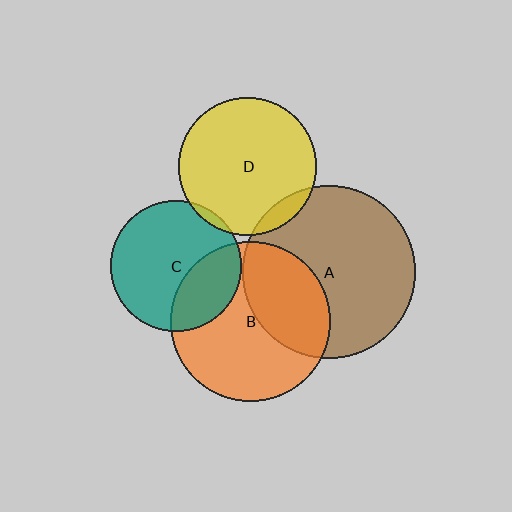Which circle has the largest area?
Circle A (brown).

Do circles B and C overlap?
Yes.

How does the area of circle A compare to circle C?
Approximately 1.7 times.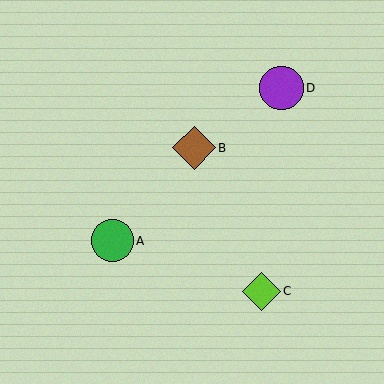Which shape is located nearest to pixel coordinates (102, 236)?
The green circle (labeled A) at (112, 241) is nearest to that location.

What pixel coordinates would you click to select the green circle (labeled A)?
Click at (112, 241) to select the green circle A.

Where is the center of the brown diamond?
The center of the brown diamond is at (194, 148).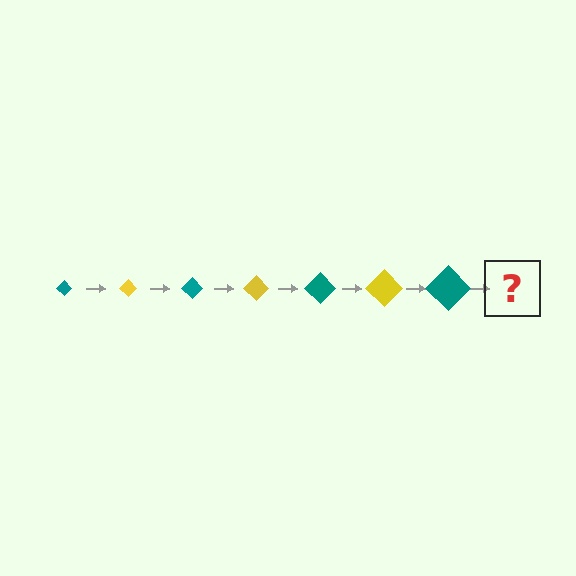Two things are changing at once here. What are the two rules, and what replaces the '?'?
The two rules are that the diamond grows larger each step and the color cycles through teal and yellow. The '?' should be a yellow diamond, larger than the previous one.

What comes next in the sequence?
The next element should be a yellow diamond, larger than the previous one.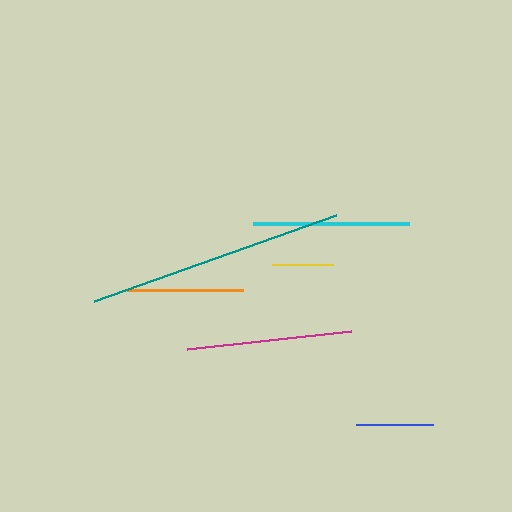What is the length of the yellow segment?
The yellow segment is approximately 60 pixels long.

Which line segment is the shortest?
The yellow line is the shortest at approximately 60 pixels.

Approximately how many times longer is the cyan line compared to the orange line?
The cyan line is approximately 1.4 times the length of the orange line.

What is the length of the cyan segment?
The cyan segment is approximately 156 pixels long.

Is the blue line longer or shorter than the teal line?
The teal line is longer than the blue line.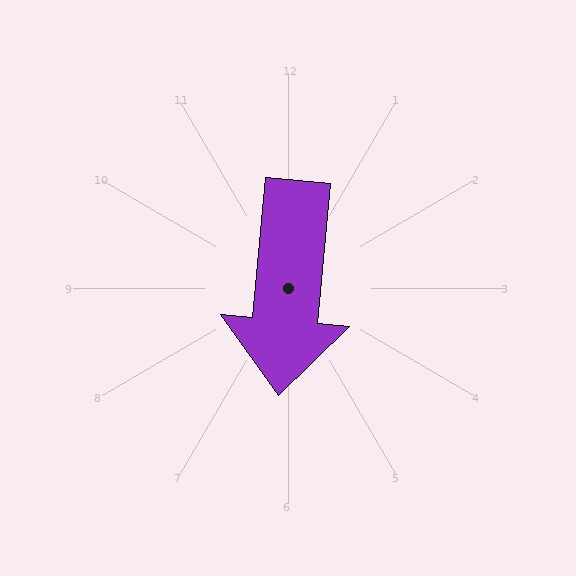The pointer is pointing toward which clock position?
Roughly 6 o'clock.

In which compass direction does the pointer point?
South.